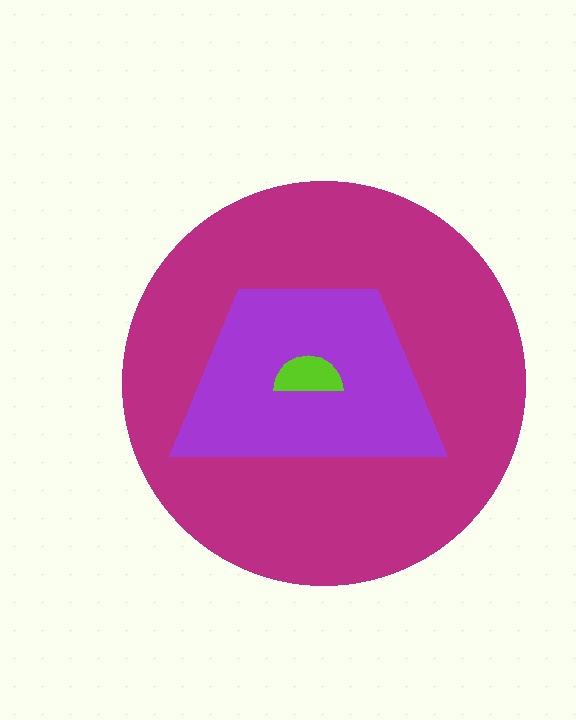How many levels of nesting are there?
3.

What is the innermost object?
The lime semicircle.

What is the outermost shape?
The magenta circle.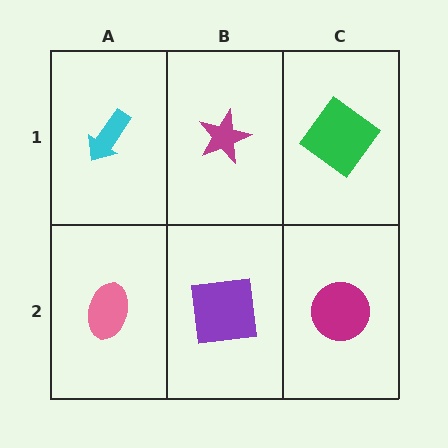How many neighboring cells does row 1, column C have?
2.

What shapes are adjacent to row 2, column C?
A green diamond (row 1, column C), a purple square (row 2, column B).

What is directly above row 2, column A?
A cyan arrow.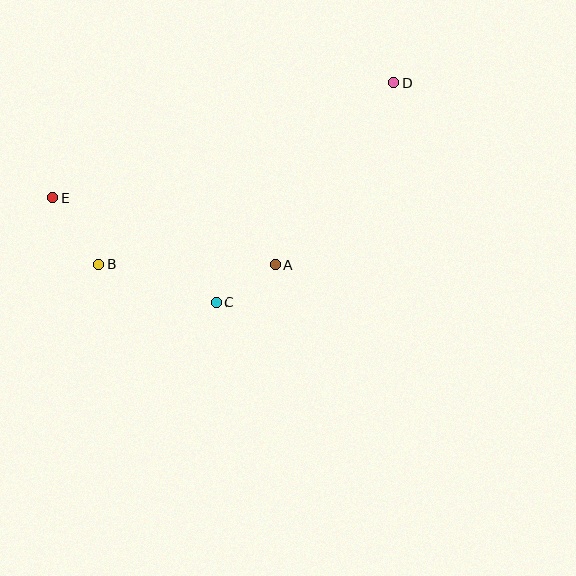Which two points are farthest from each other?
Points D and E are farthest from each other.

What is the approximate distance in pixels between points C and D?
The distance between C and D is approximately 282 pixels.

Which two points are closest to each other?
Points A and C are closest to each other.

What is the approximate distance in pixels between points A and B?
The distance between A and B is approximately 177 pixels.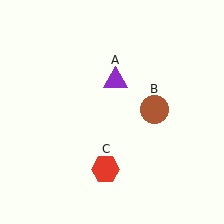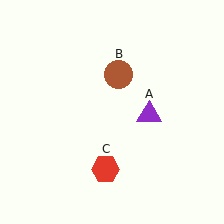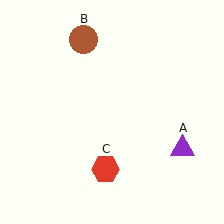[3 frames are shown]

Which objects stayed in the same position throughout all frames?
Red hexagon (object C) remained stationary.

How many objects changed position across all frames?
2 objects changed position: purple triangle (object A), brown circle (object B).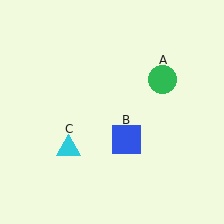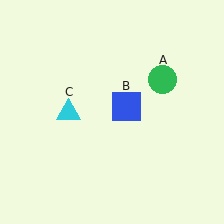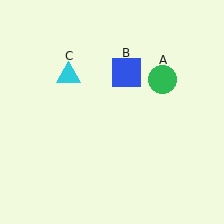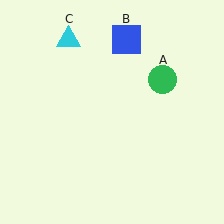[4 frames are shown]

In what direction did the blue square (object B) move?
The blue square (object B) moved up.